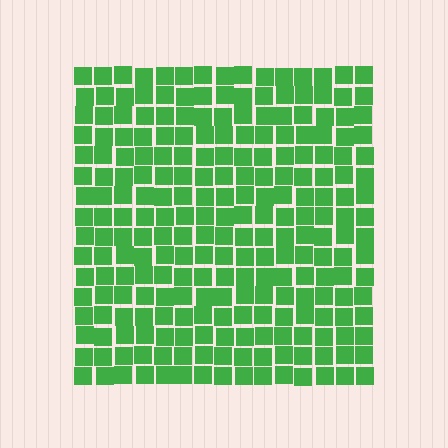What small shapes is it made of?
It is made of small squares.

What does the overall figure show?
The overall figure shows a square.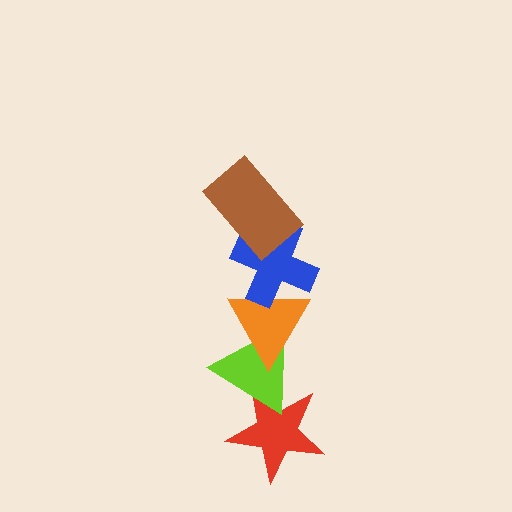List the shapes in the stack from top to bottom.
From top to bottom: the brown rectangle, the blue cross, the orange triangle, the lime triangle, the red star.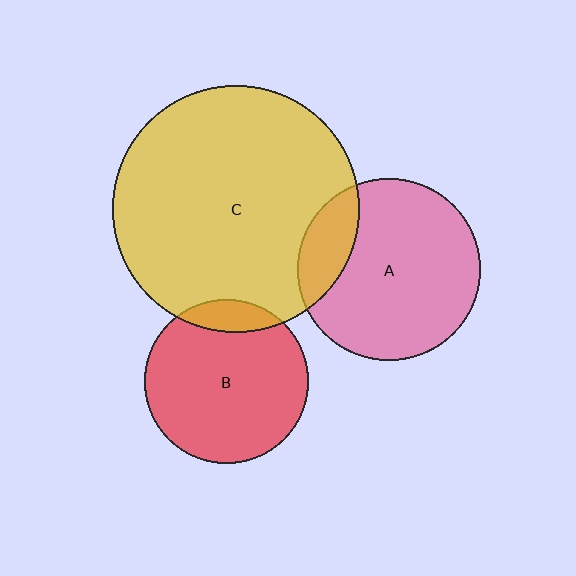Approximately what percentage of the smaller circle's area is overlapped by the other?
Approximately 10%.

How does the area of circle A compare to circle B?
Approximately 1.2 times.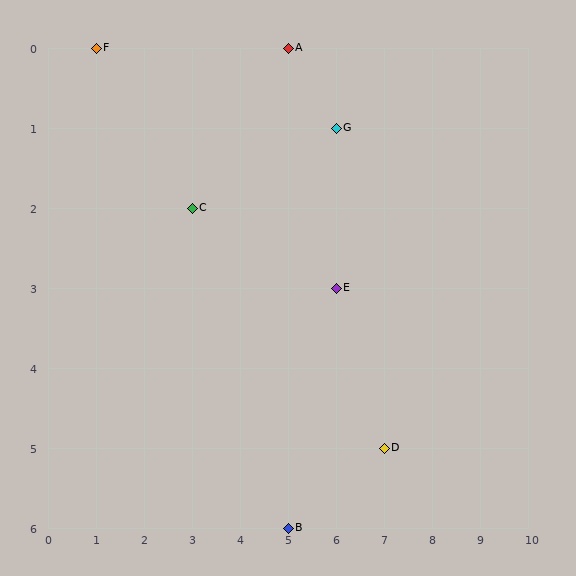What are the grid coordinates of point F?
Point F is at grid coordinates (1, 0).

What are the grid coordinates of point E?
Point E is at grid coordinates (6, 3).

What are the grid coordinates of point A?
Point A is at grid coordinates (5, 0).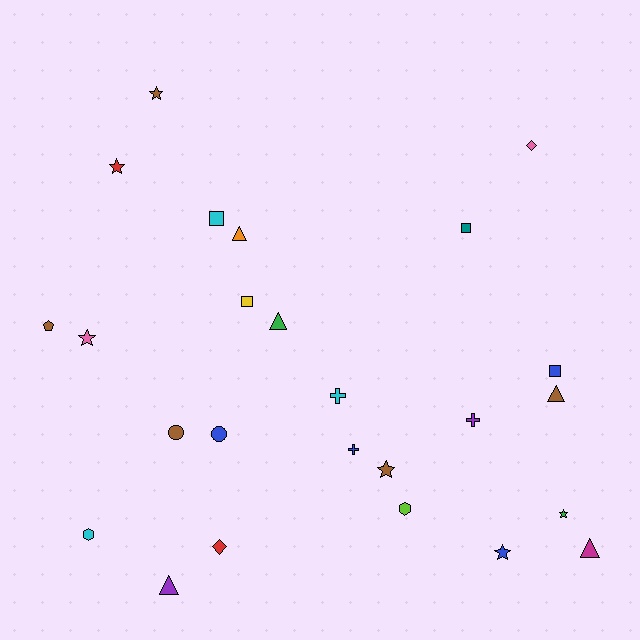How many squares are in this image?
There are 4 squares.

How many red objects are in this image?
There are 2 red objects.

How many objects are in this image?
There are 25 objects.